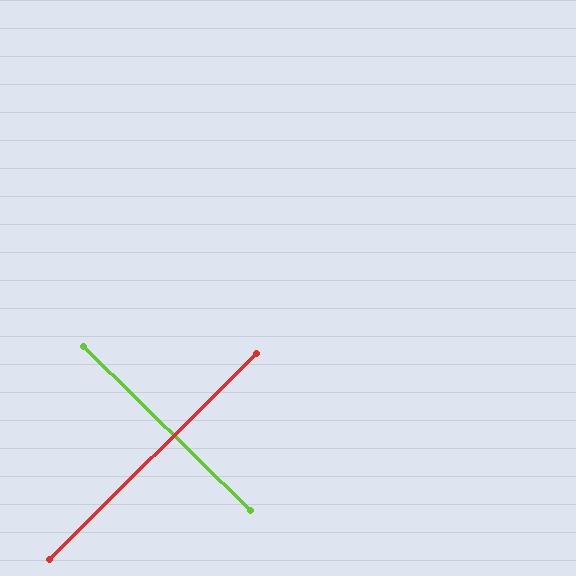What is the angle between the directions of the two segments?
Approximately 89 degrees.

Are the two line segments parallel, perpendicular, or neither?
Perpendicular — they meet at approximately 89°.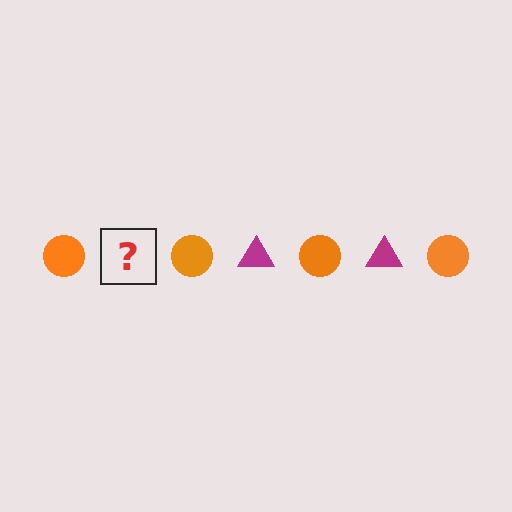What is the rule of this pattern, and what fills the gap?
The rule is that the pattern alternates between orange circle and magenta triangle. The gap should be filled with a magenta triangle.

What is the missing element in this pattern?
The missing element is a magenta triangle.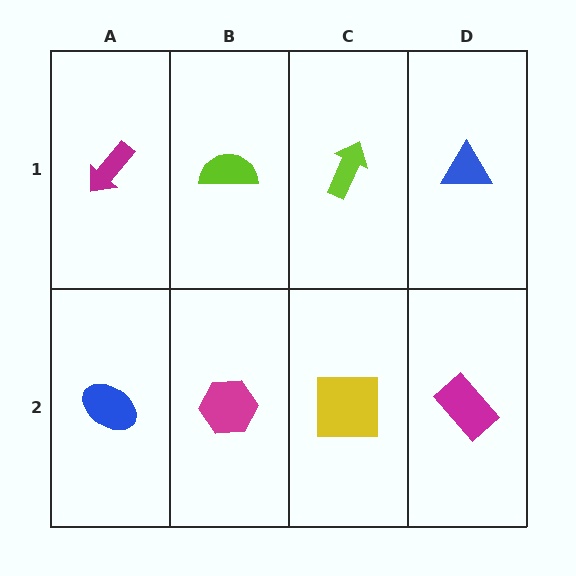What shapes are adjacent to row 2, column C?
A lime arrow (row 1, column C), a magenta hexagon (row 2, column B), a magenta rectangle (row 2, column D).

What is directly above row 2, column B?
A lime semicircle.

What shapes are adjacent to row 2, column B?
A lime semicircle (row 1, column B), a blue ellipse (row 2, column A), a yellow square (row 2, column C).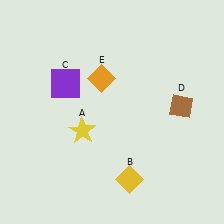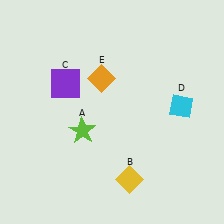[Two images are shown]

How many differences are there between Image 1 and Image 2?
There are 2 differences between the two images.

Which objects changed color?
A changed from yellow to lime. D changed from brown to cyan.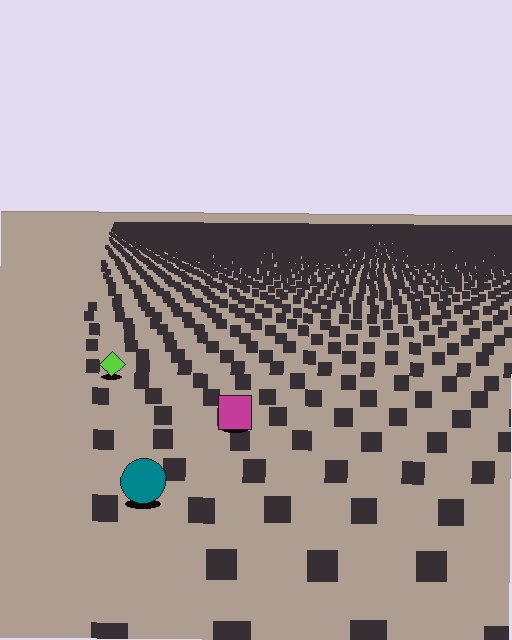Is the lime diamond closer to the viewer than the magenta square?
No. The magenta square is closer — you can tell from the texture gradient: the ground texture is coarser near it.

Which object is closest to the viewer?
The teal circle is closest. The texture marks near it are larger and more spread out.